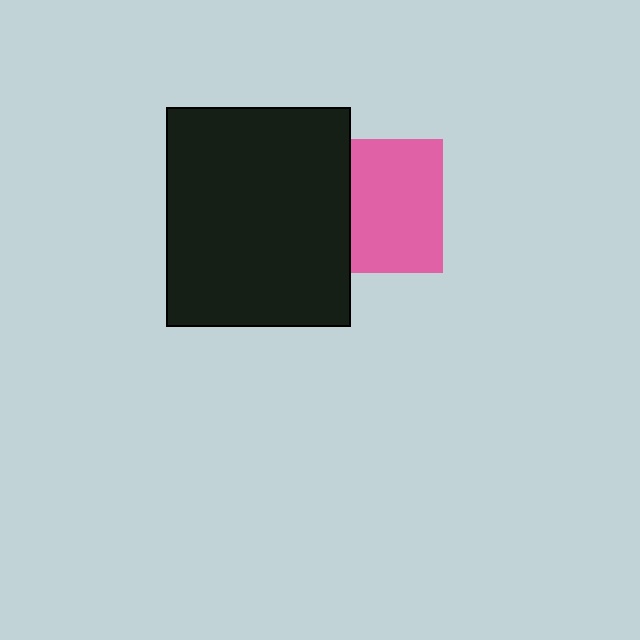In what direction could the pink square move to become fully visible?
The pink square could move right. That would shift it out from behind the black rectangle entirely.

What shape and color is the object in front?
The object in front is a black rectangle.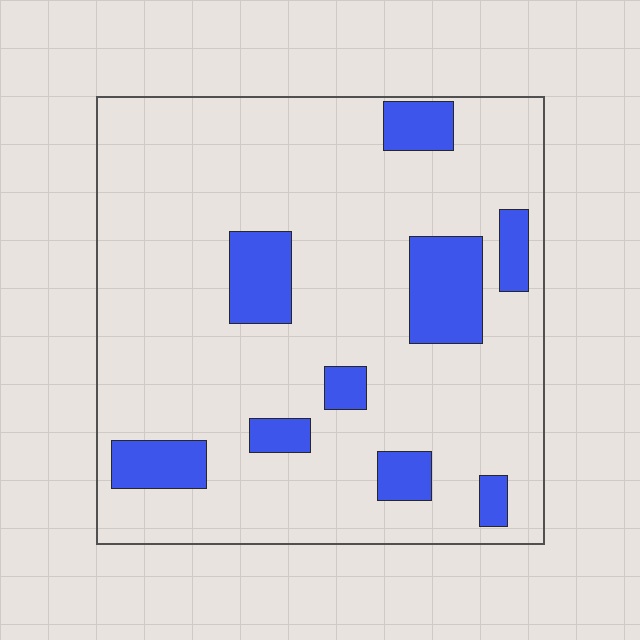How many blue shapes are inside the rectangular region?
9.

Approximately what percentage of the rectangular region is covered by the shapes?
Approximately 15%.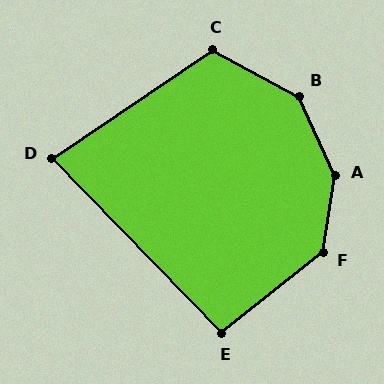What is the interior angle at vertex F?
Approximately 138 degrees (obtuse).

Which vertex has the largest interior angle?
A, at approximately 147 degrees.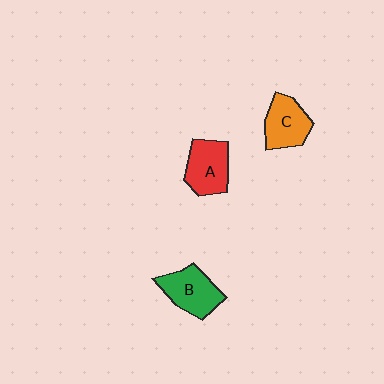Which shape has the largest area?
Shape B (green).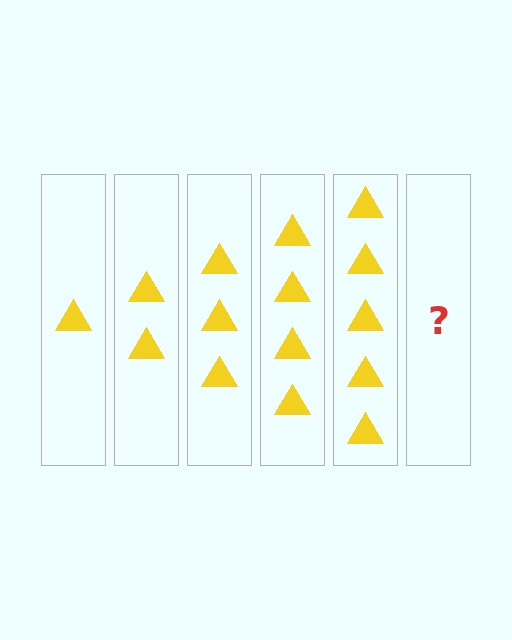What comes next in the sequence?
The next element should be 6 triangles.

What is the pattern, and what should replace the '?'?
The pattern is that each step adds one more triangle. The '?' should be 6 triangles.